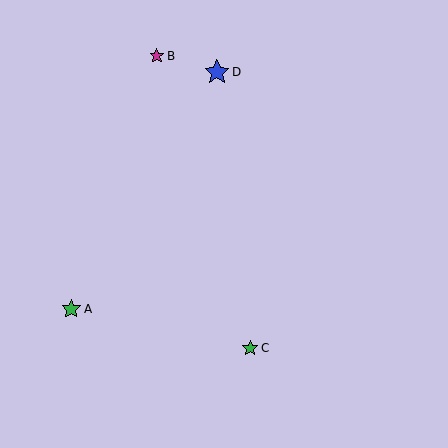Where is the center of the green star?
The center of the green star is at (71, 309).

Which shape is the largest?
The blue star (labeled D) is the largest.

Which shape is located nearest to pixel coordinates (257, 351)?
The green star (labeled C) at (250, 348) is nearest to that location.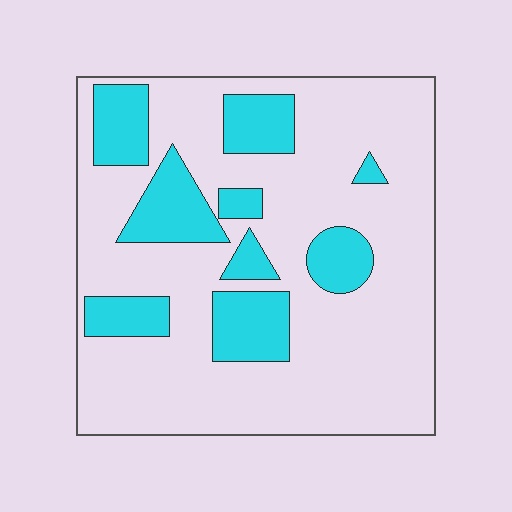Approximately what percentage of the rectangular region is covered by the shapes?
Approximately 25%.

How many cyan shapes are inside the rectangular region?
9.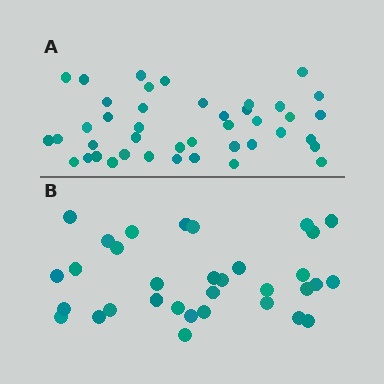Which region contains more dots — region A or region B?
Region A (the top region) has more dots.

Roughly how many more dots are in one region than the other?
Region A has roughly 8 or so more dots than region B.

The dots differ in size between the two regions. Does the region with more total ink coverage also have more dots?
No. Region B has more total ink coverage because its dots are larger, but region A actually contains more individual dots. Total area can be misleading — the number of items is what matters here.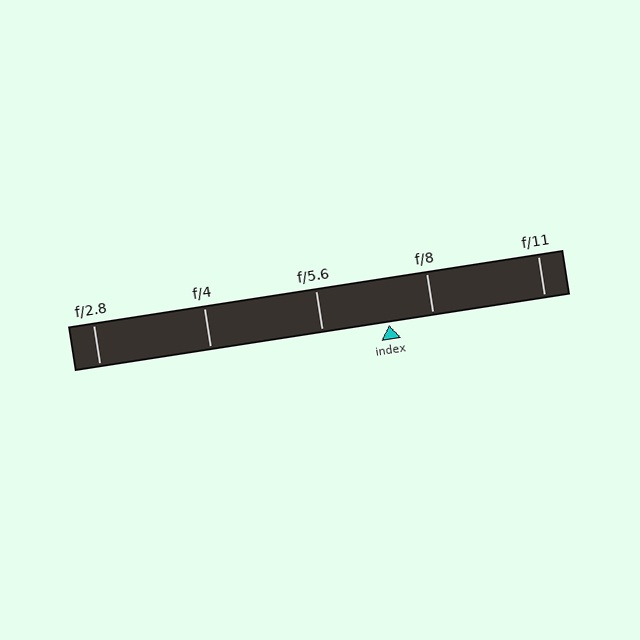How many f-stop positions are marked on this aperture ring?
There are 5 f-stop positions marked.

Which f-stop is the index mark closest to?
The index mark is closest to f/8.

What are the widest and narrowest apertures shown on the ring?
The widest aperture shown is f/2.8 and the narrowest is f/11.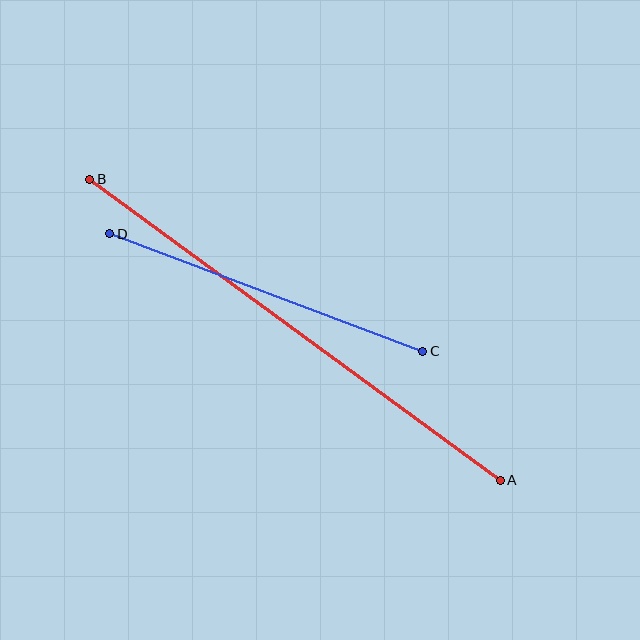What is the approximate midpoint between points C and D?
The midpoint is at approximately (266, 293) pixels.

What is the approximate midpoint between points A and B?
The midpoint is at approximately (295, 330) pixels.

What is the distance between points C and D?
The distance is approximately 335 pixels.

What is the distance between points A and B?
The distance is approximately 509 pixels.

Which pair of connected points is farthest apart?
Points A and B are farthest apart.